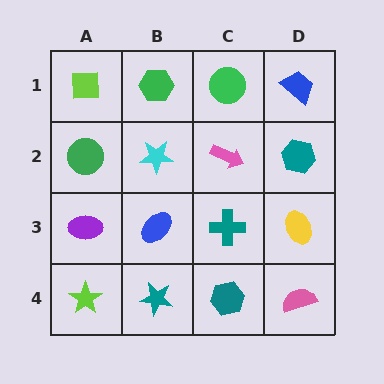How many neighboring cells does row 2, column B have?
4.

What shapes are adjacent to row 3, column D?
A teal hexagon (row 2, column D), a pink semicircle (row 4, column D), a teal cross (row 3, column C).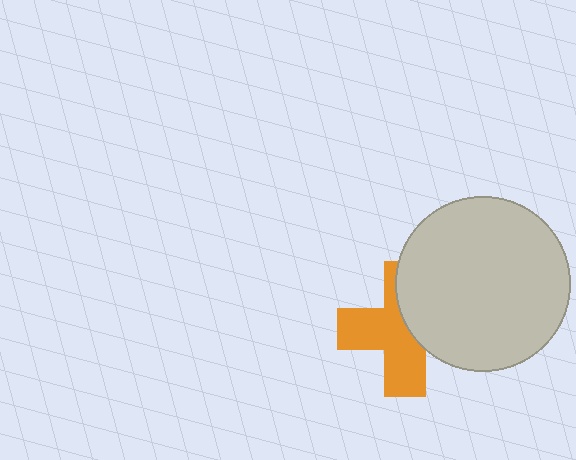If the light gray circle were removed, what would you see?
You would see the complete orange cross.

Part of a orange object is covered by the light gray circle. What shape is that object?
It is a cross.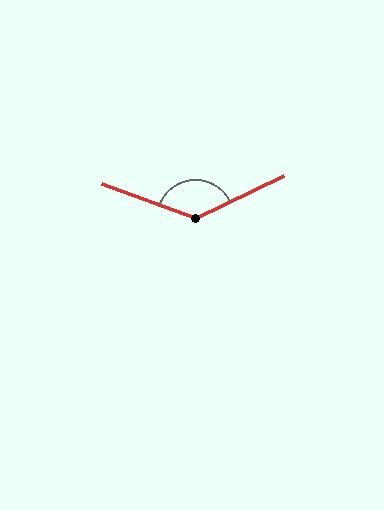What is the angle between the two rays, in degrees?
Approximately 134 degrees.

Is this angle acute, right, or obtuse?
It is obtuse.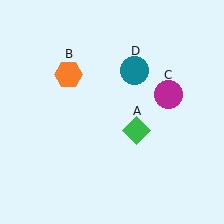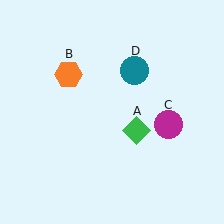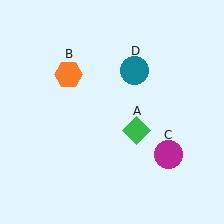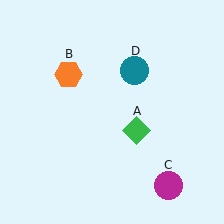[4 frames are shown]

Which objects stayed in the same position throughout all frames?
Green diamond (object A) and orange hexagon (object B) and teal circle (object D) remained stationary.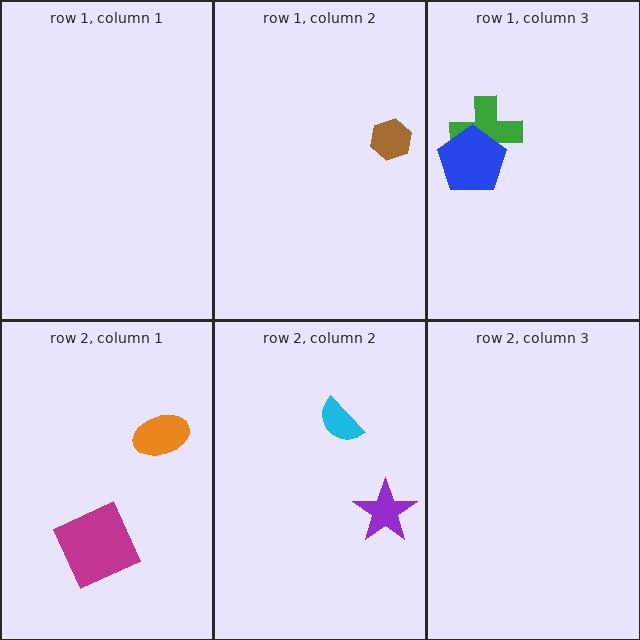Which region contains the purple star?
The row 2, column 2 region.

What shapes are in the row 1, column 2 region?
The brown hexagon.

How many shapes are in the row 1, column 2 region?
1.